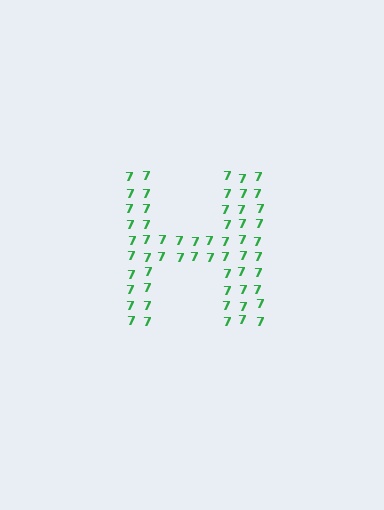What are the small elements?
The small elements are digit 7's.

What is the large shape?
The large shape is the letter H.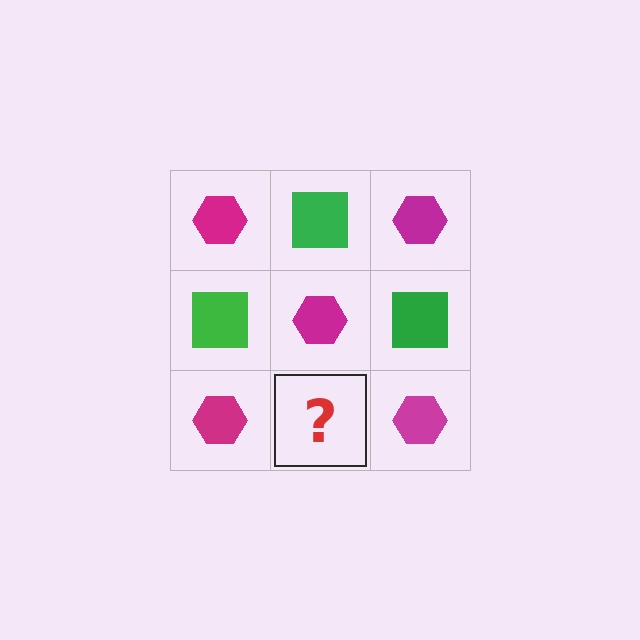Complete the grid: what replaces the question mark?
The question mark should be replaced with a green square.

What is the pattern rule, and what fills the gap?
The rule is that it alternates magenta hexagon and green square in a checkerboard pattern. The gap should be filled with a green square.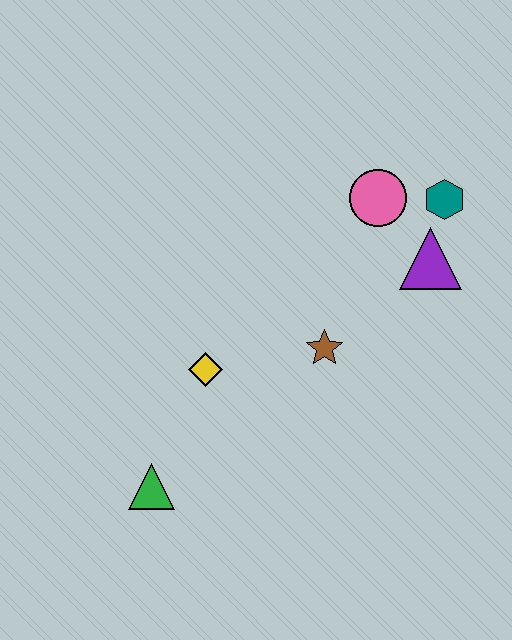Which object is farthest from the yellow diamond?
The teal hexagon is farthest from the yellow diamond.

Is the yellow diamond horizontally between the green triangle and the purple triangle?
Yes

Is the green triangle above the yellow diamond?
No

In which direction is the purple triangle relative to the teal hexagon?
The purple triangle is below the teal hexagon.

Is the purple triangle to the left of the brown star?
No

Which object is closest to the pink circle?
The teal hexagon is closest to the pink circle.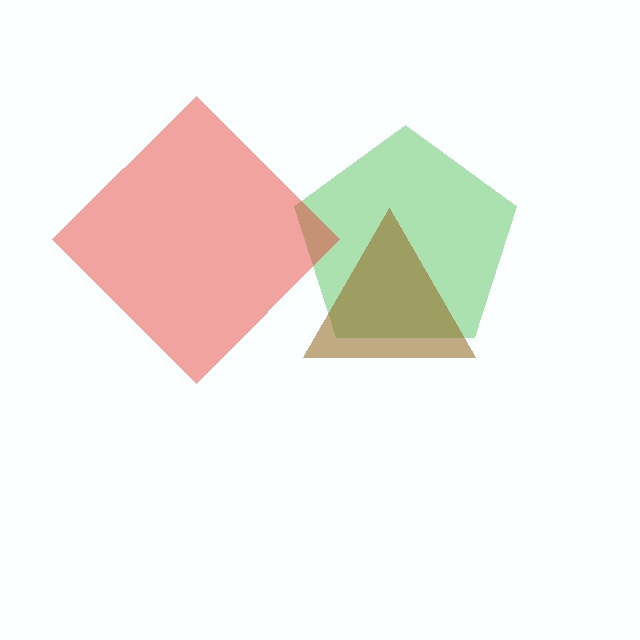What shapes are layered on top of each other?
The layered shapes are: a green pentagon, a red diamond, a brown triangle.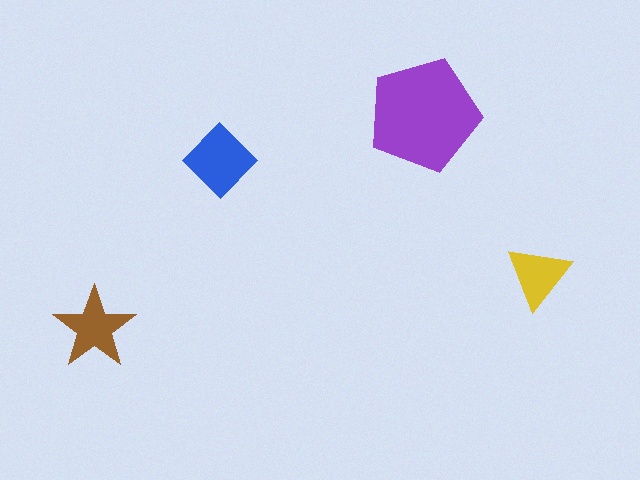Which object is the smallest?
The yellow triangle.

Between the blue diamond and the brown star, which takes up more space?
The blue diamond.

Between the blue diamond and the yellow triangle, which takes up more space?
The blue diamond.